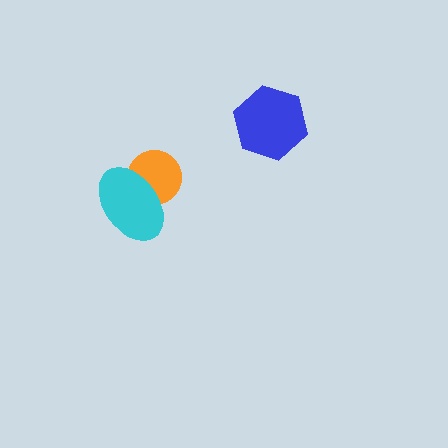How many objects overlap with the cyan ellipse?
1 object overlaps with the cyan ellipse.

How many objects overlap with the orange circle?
1 object overlaps with the orange circle.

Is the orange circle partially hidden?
Yes, it is partially covered by another shape.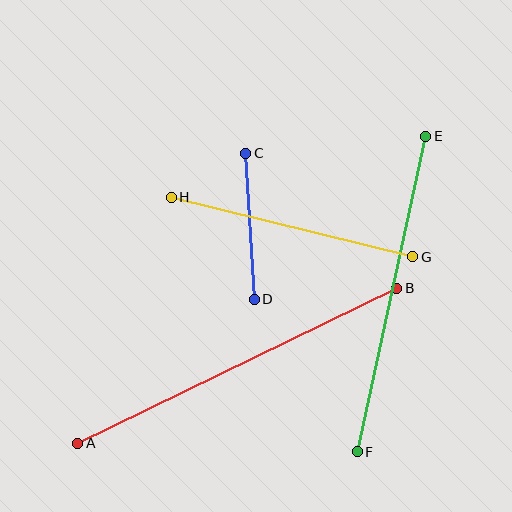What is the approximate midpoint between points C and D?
The midpoint is at approximately (250, 226) pixels.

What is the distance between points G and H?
The distance is approximately 249 pixels.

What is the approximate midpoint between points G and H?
The midpoint is at approximately (292, 227) pixels.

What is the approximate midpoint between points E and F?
The midpoint is at approximately (392, 294) pixels.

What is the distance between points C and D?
The distance is approximately 146 pixels.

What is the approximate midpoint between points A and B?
The midpoint is at approximately (237, 366) pixels.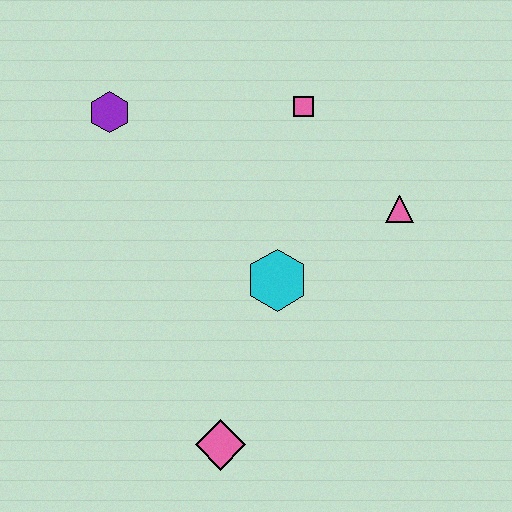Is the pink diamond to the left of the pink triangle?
Yes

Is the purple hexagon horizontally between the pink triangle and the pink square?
No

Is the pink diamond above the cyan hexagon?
No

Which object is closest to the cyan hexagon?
The pink triangle is closest to the cyan hexagon.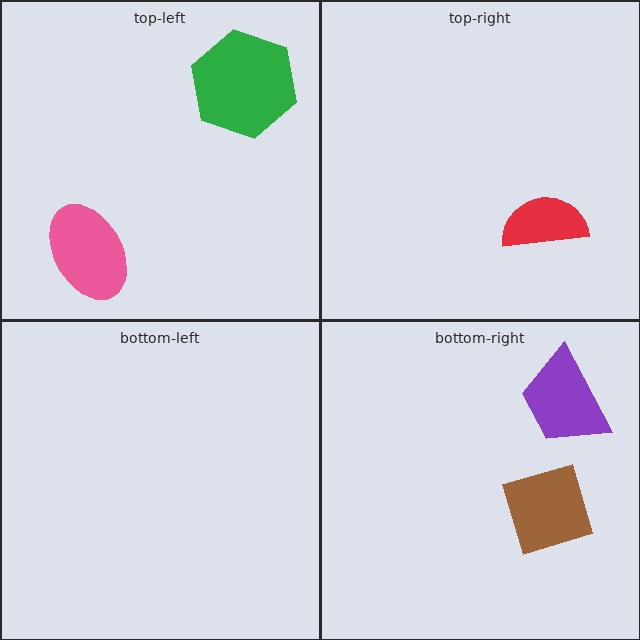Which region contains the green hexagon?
The top-left region.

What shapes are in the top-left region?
The pink ellipse, the green hexagon.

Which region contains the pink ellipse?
The top-left region.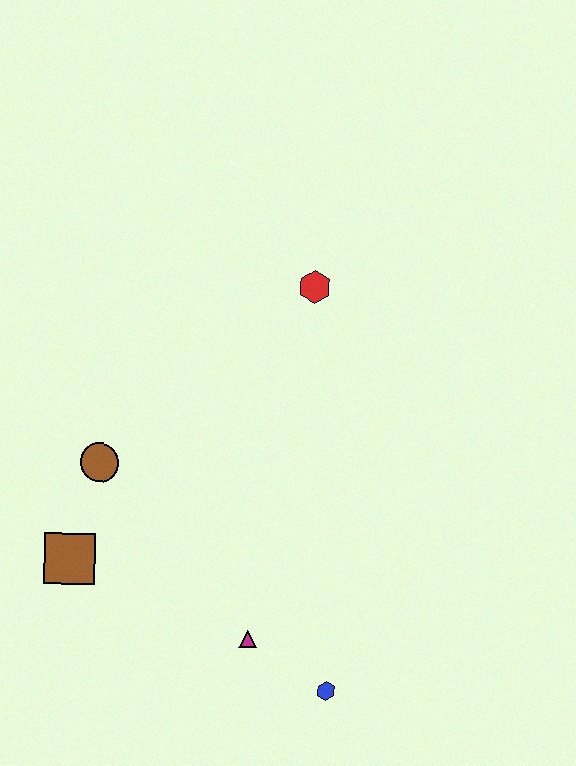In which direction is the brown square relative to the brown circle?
The brown square is below the brown circle.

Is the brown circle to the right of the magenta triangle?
No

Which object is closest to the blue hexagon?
The magenta triangle is closest to the blue hexagon.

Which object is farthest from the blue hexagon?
The red hexagon is farthest from the blue hexagon.